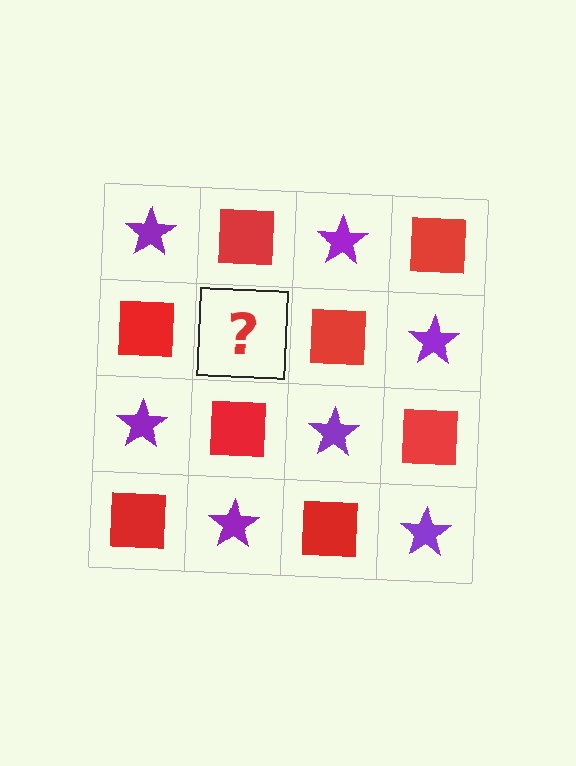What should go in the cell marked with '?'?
The missing cell should contain a purple star.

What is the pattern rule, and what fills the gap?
The rule is that it alternates purple star and red square in a checkerboard pattern. The gap should be filled with a purple star.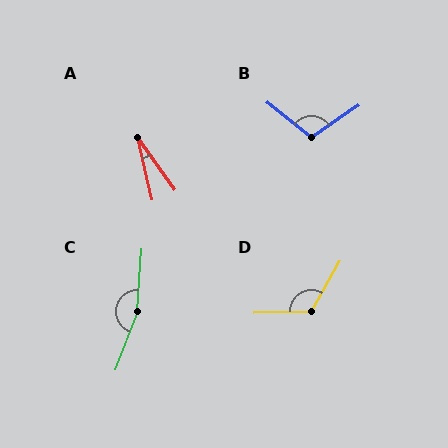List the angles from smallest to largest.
A (23°), B (107°), D (121°), C (163°).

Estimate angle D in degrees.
Approximately 121 degrees.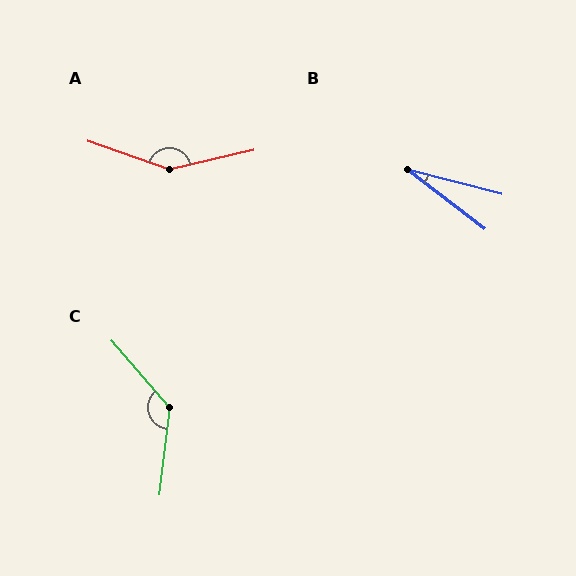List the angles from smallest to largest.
B (23°), C (132°), A (148°).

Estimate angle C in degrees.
Approximately 132 degrees.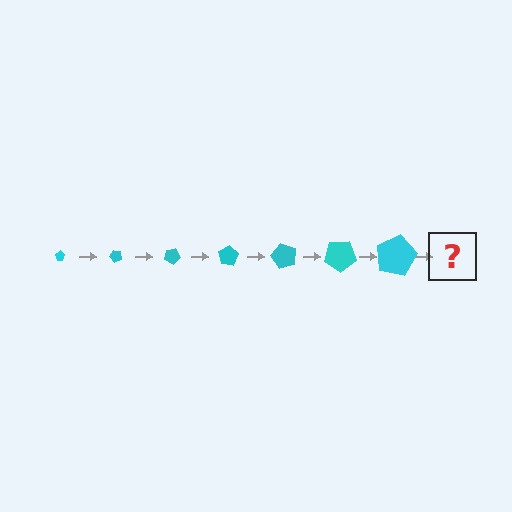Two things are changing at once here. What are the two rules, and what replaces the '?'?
The two rules are that the pentagon grows larger each step and it rotates 50 degrees each step. The '?' should be a pentagon, larger than the previous one and rotated 350 degrees from the start.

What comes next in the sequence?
The next element should be a pentagon, larger than the previous one and rotated 350 degrees from the start.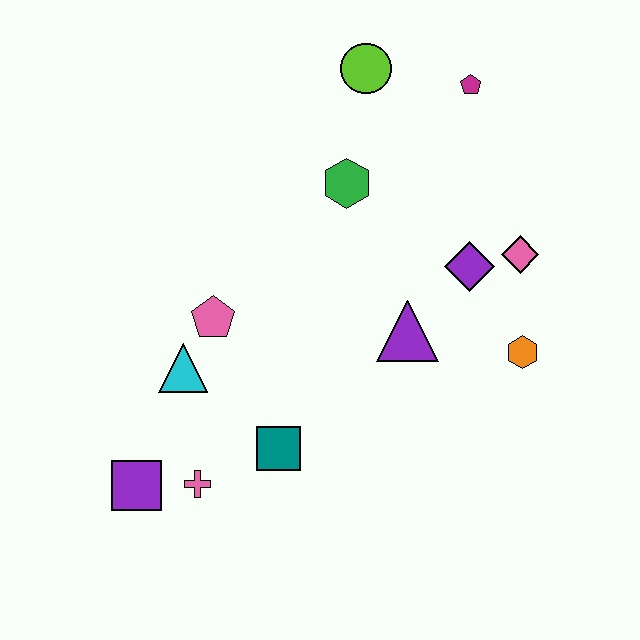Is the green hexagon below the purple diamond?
No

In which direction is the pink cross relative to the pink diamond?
The pink cross is to the left of the pink diamond.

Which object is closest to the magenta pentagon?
The lime circle is closest to the magenta pentagon.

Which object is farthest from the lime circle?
The purple square is farthest from the lime circle.